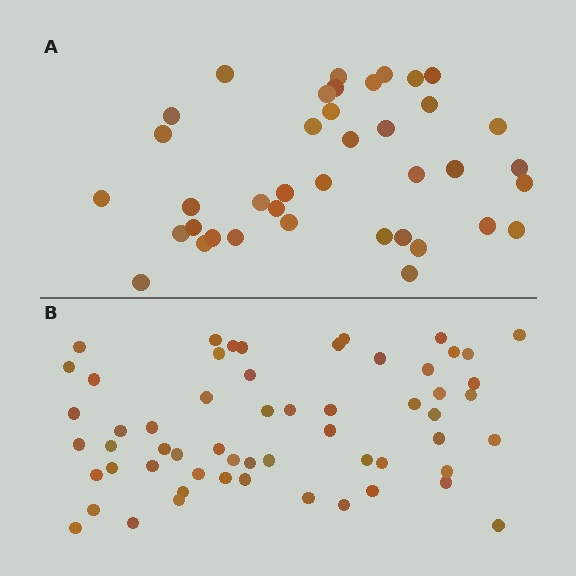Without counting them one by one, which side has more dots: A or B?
Region B (the bottom region) has more dots.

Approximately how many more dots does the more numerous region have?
Region B has approximately 20 more dots than region A.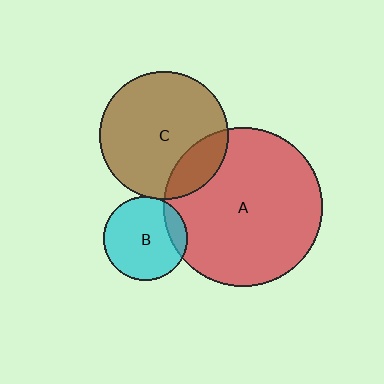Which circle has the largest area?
Circle A (red).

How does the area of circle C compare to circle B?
Approximately 2.3 times.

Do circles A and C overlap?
Yes.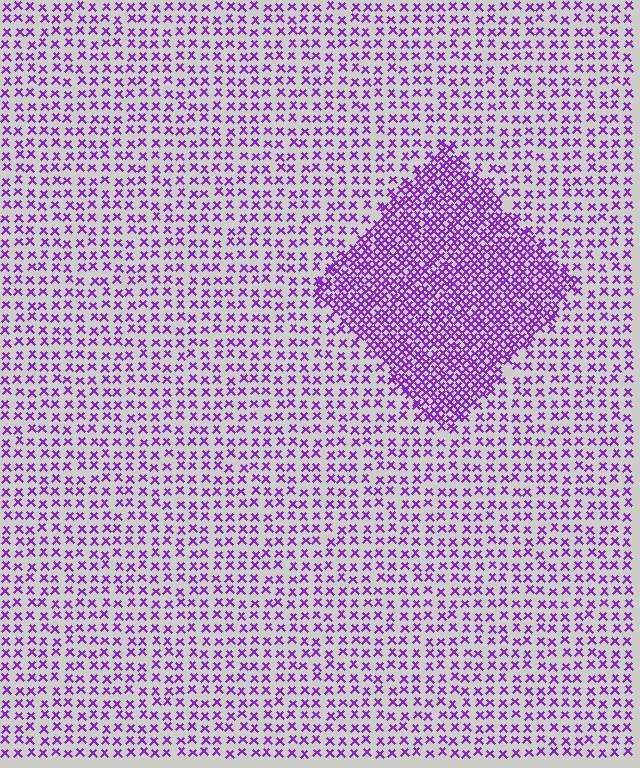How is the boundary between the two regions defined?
The boundary is defined by a change in element density (approximately 2.3x ratio). All elements are the same color, size, and shape.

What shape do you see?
I see a diamond.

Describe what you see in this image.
The image contains small purple elements arranged at two different densities. A diamond-shaped region is visible where the elements are more densely packed than the surrounding area.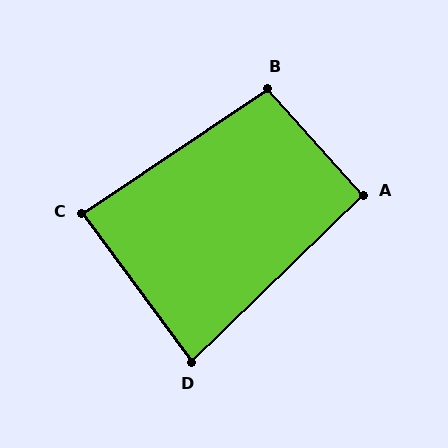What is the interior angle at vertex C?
Approximately 88 degrees (approximately right).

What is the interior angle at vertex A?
Approximately 92 degrees (approximately right).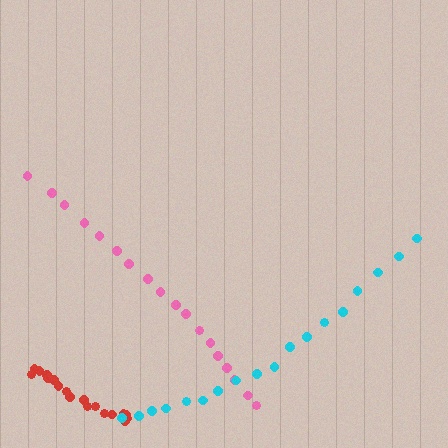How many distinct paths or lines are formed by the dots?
There are 3 distinct paths.